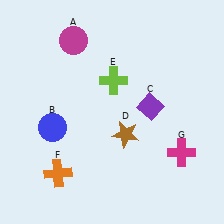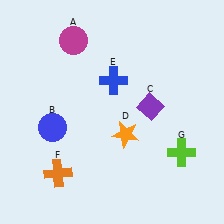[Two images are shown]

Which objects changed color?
D changed from brown to orange. E changed from lime to blue. G changed from magenta to lime.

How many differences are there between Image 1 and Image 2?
There are 3 differences between the two images.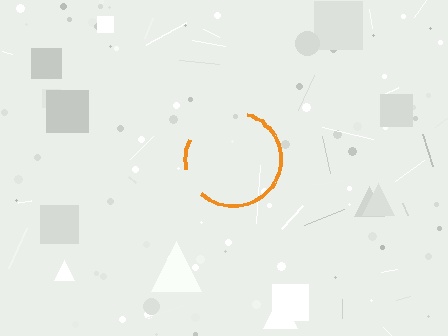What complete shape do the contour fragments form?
The contour fragments form a circle.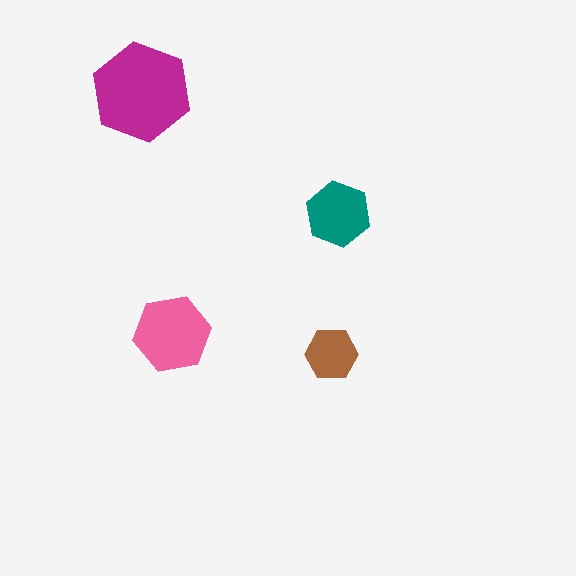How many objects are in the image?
There are 4 objects in the image.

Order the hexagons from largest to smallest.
the magenta one, the pink one, the teal one, the brown one.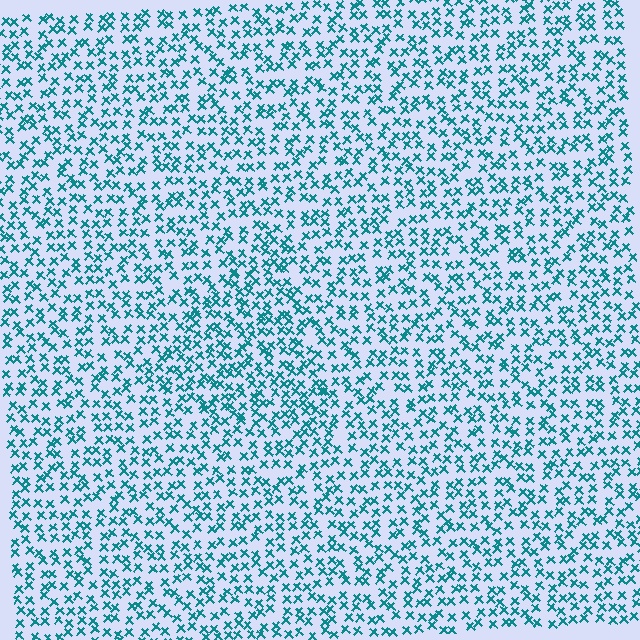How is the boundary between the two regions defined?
The boundary is defined by a change in element density (approximately 1.4x ratio). All elements are the same color, size, and shape.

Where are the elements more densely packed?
The elements are more densely packed inside the triangle boundary.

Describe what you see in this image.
The image contains small teal elements arranged at two different densities. A triangle-shaped region is visible where the elements are more densely packed than the surrounding area.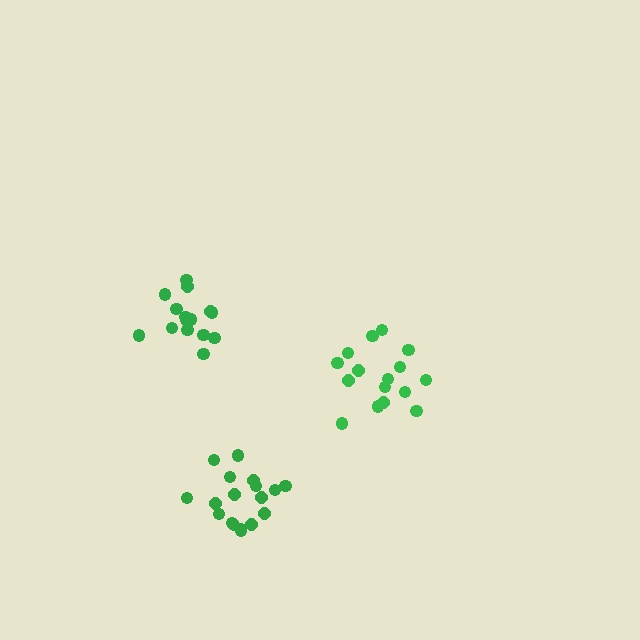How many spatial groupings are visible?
There are 3 spatial groupings.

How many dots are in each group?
Group 1: 16 dots, Group 2: 15 dots, Group 3: 18 dots (49 total).